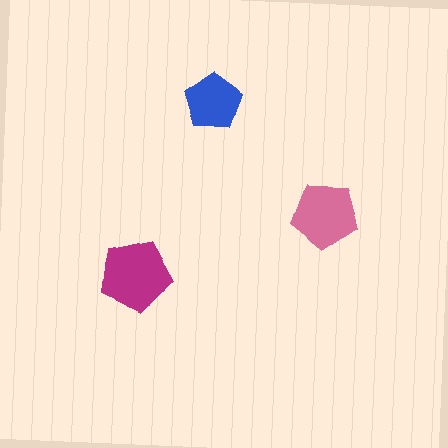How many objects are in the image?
There are 3 objects in the image.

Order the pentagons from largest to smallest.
the magenta one, the pink one, the blue one.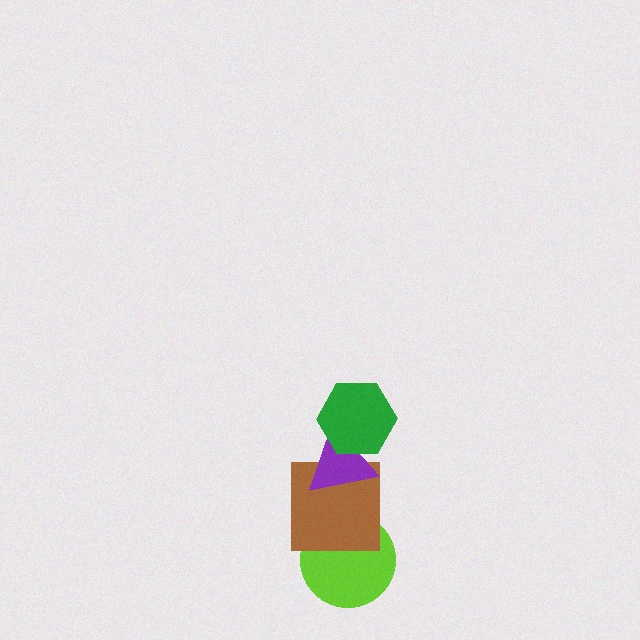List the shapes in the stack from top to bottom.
From top to bottom: the green hexagon, the purple triangle, the brown square, the lime circle.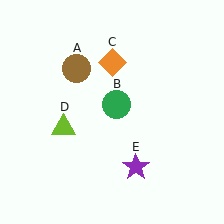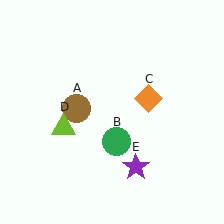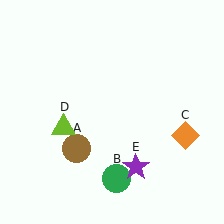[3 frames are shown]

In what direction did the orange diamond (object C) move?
The orange diamond (object C) moved down and to the right.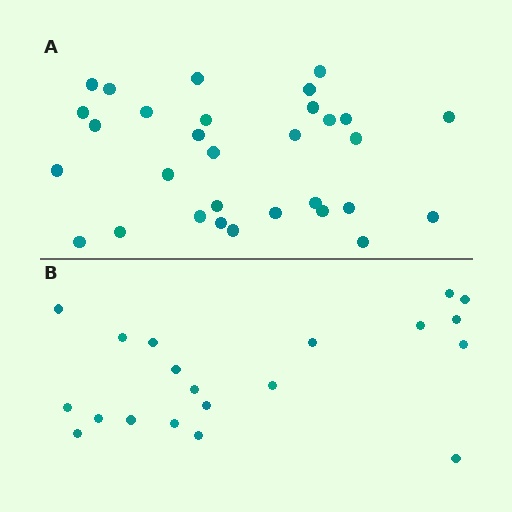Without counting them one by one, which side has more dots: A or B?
Region A (the top region) has more dots.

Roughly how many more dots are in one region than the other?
Region A has roughly 12 or so more dots than region B.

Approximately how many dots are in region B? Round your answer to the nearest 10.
About 20 dots.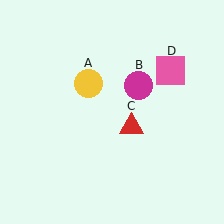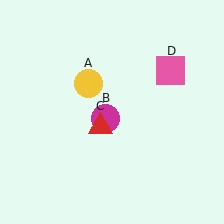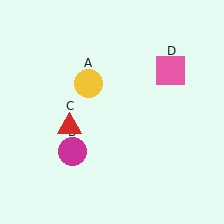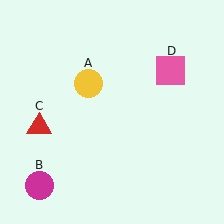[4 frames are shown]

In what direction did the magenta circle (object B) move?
The magenta circle (object B) moved down and to the left.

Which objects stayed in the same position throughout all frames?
Yellow circle (object A) and pink square (object D) remained stationary.